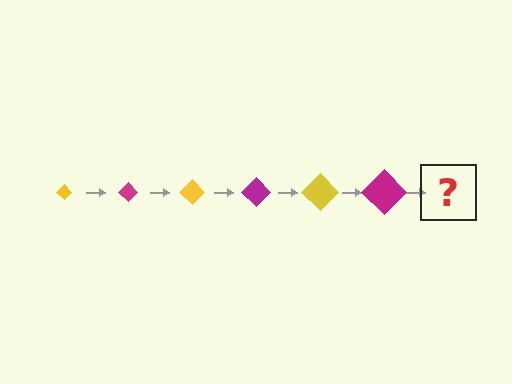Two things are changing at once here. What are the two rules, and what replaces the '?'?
The two rules are that the diamond grows larger each step and the color cycles through yellow and magenta. The '?' should be a yellow diamond, larger than the previous one.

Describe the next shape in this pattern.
It should be a yellow diamond, larger than the previous one.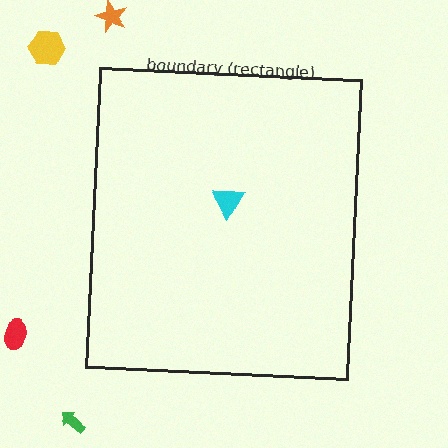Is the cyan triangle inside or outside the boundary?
Inside.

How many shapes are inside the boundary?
1 inside, 4 outside.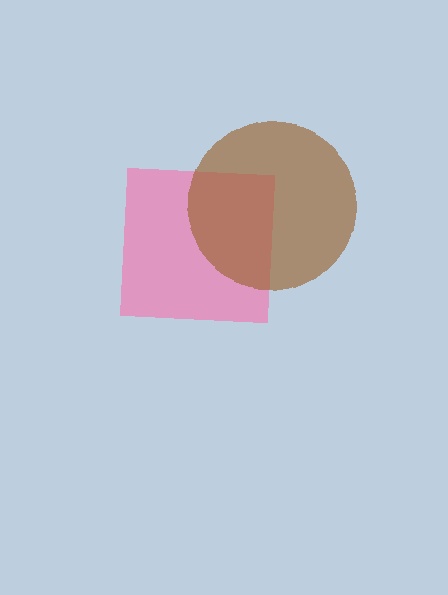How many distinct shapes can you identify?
There are 2 distinct shapes: a pink square, a brown circle.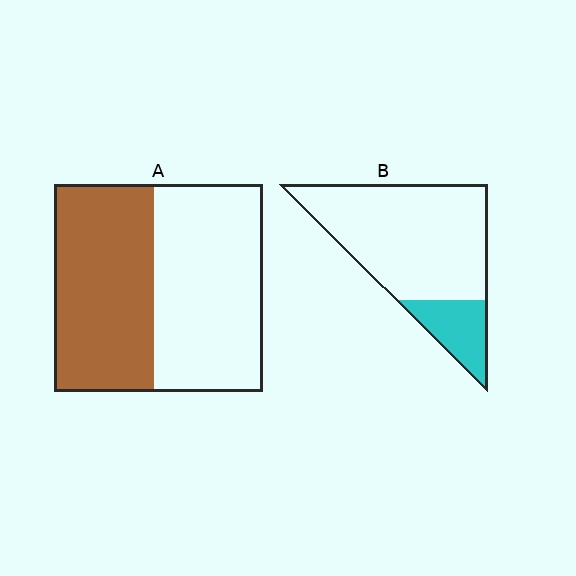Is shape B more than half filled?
No.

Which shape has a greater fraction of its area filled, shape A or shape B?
Shape A.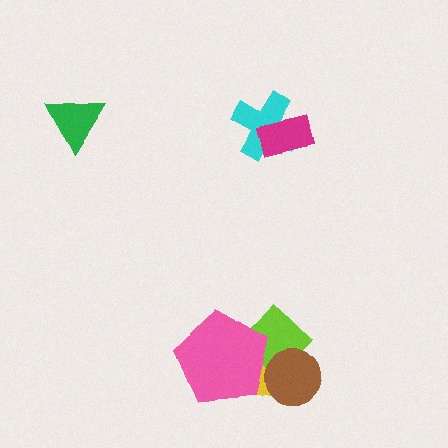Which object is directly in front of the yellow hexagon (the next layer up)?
The lime diamond is directly in front of the yellow hexagon.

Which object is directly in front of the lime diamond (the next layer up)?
The brown circle is directly in front of the lime diamond.